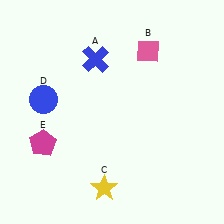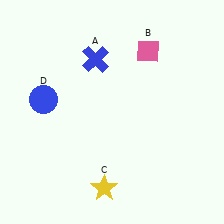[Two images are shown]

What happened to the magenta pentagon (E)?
The magenta pentagon (E) was removed in Image 2. It was in the bottom-left area of Image 1.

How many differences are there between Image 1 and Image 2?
There is 1 difference between the two images.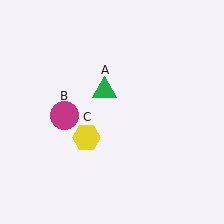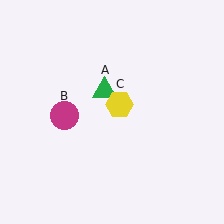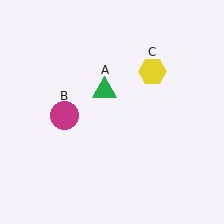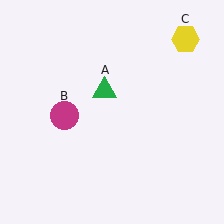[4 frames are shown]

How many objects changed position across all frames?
1 object changed position: yellow hexagon (object C).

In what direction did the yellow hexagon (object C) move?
The yellow hexagon (object C) moved up and to the right.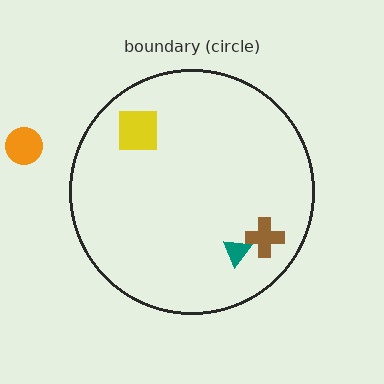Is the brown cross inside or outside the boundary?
Inside.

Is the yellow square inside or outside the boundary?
Inside.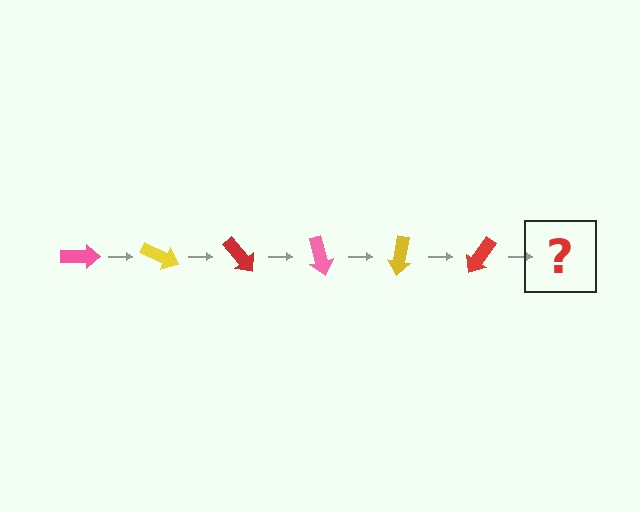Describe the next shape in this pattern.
It should be a pink arrow, rotated 150 degrees from the start.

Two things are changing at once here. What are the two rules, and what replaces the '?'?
The two rules are that it rotates 25 degrees each step and the color cycles through pink, yellow, and red. The '?' should be a pink arrow, rotated 150 degrees from the start.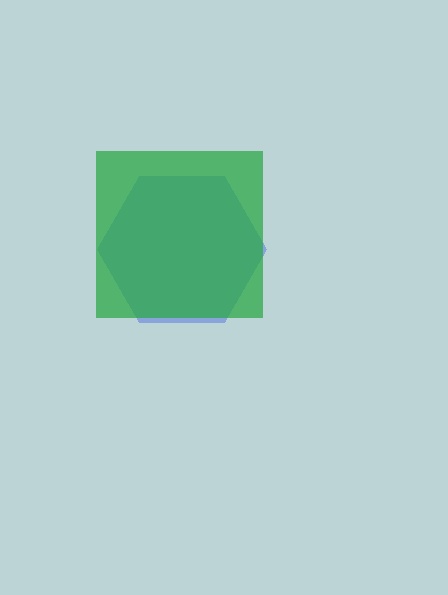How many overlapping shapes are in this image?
There are 2 overlapping shapes in the image.